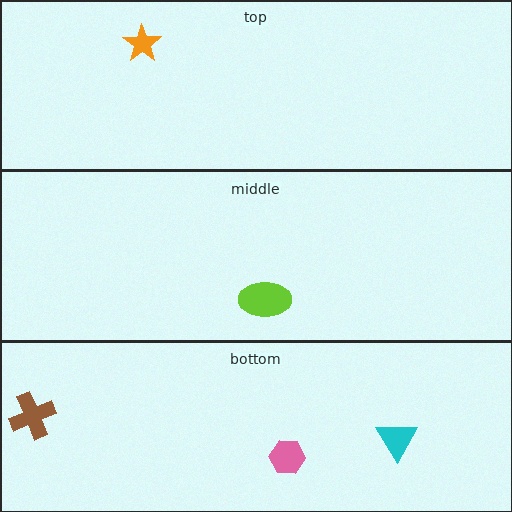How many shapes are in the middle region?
1.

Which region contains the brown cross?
The bottom region.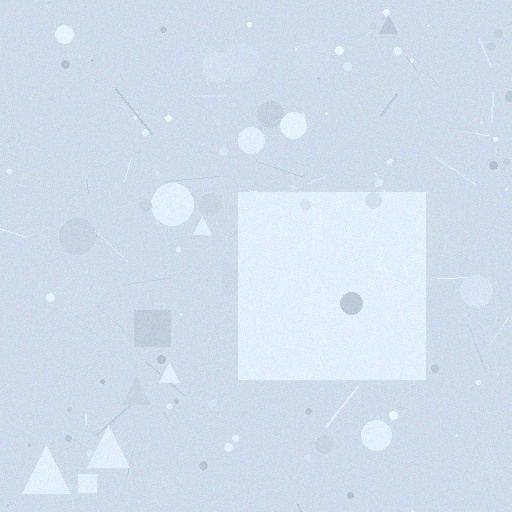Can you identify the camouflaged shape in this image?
The camouflaged shape is a square.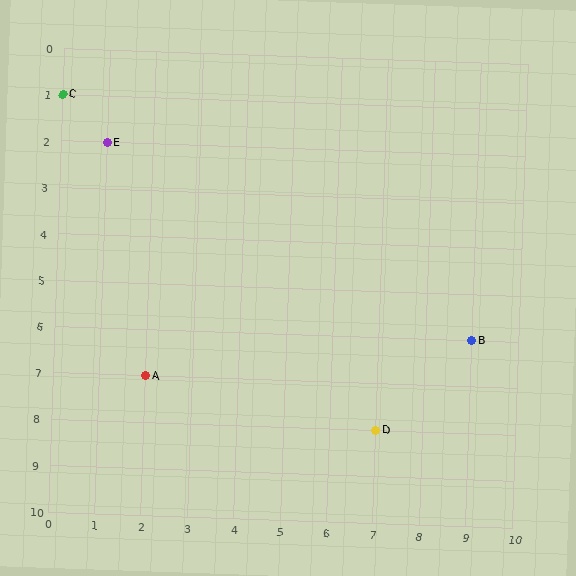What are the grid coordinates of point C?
Point C is at grid coordinates (0, 1).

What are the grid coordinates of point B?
Point B is at grid coordinates (9, 6).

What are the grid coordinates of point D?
Point D is at grid coordinates (7, 8).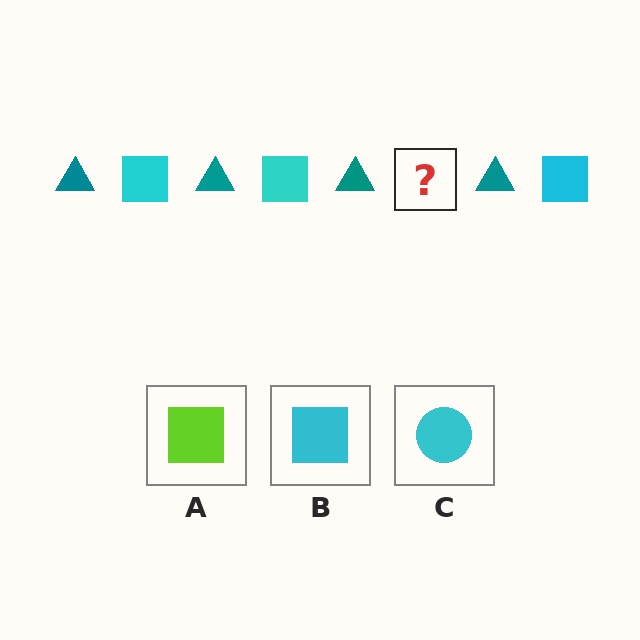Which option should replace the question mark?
Option B.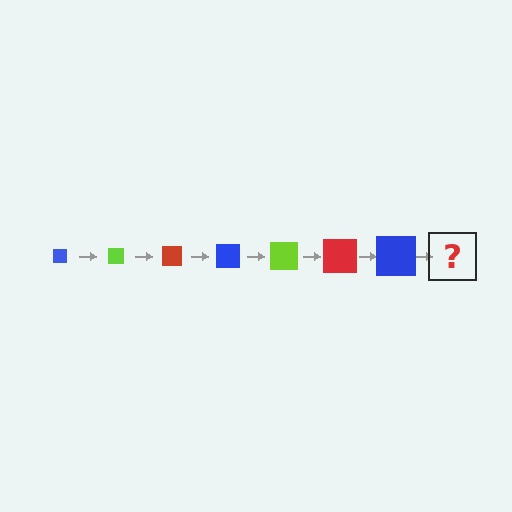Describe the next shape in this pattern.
It should be a lime square, larger than the previous one.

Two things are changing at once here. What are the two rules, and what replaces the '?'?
The two rules are that the square grows larger each step and the color cycles through blue, lime, and red. The '?' should be a lime square, larger than the previous one.